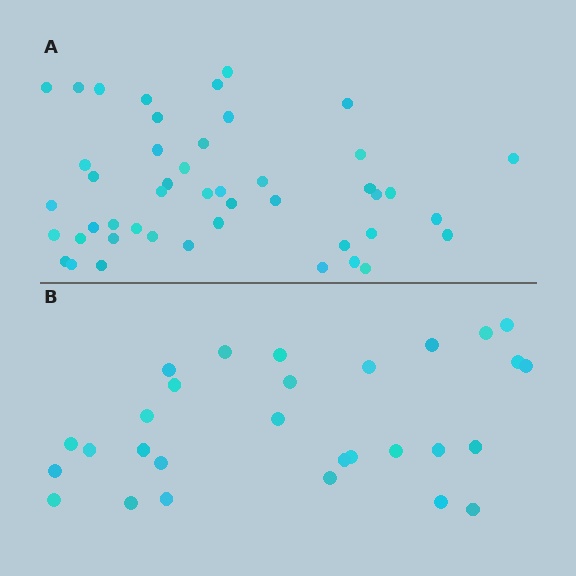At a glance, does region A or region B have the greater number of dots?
Region A (the top region) has more dots.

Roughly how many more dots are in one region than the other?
Region A has approximately 15 more dots than region B.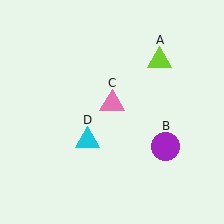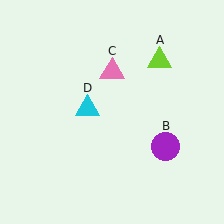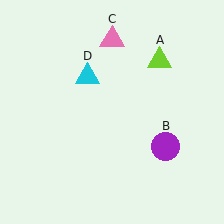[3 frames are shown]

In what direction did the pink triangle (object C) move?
The pink triangle (object C) moved up.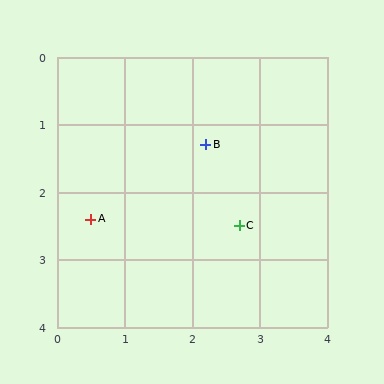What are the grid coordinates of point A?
Point A is at approximately (0.5, 2.4).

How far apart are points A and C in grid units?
Points A and C are about 2.2 grid units apart.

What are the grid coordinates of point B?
Point B is at approximately (2.2, 1.3).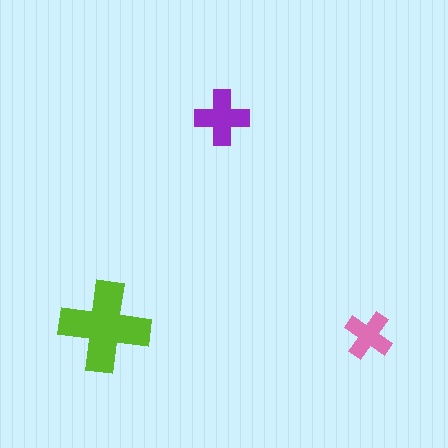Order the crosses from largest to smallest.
the lime one, the purple one, the pink one.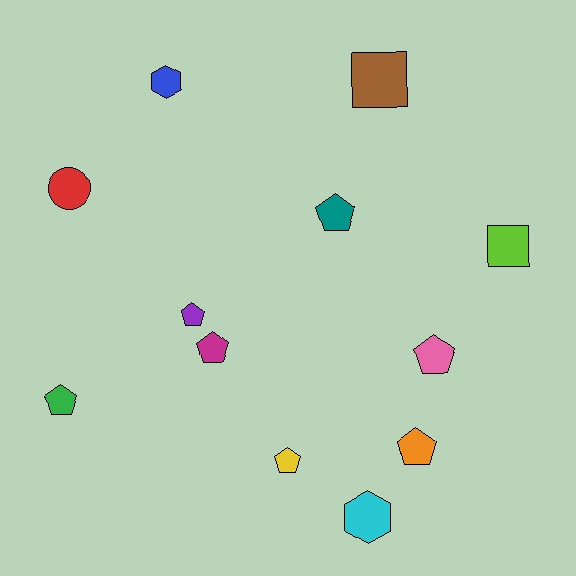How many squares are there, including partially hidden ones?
There are 2 squares.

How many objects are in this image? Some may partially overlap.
There are 12 objects.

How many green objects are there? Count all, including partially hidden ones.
There is 1 green object.